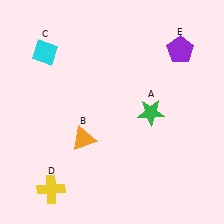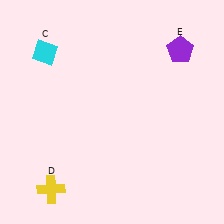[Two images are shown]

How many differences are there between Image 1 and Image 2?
There are 2 differences between the two images.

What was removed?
The green star (A), the orange triangle (B) were removed in Image 2.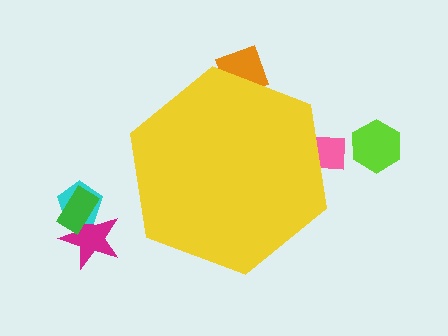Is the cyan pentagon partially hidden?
No, the cyan pentagon is fully visible.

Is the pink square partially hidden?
Yes, the pink square is partially hidden behind the yellow hexagon.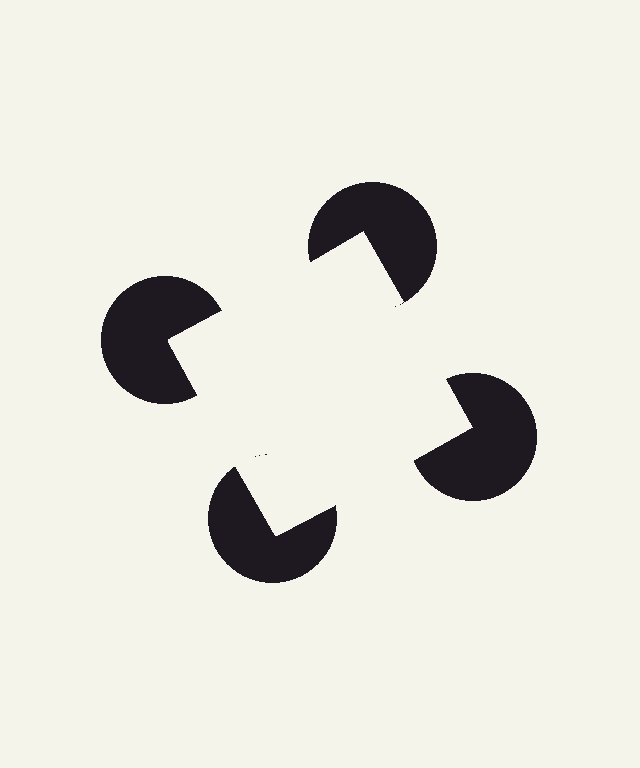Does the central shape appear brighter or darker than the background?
It typically appears slightly brighter than the background, even though no actual brightness change is drawn.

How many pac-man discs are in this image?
There are 4 — one at each vertex of the illusory square.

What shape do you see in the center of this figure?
An illusory square — its edges are inferred from the aligned wedge cuts in the pac-man discs, not physically drawn.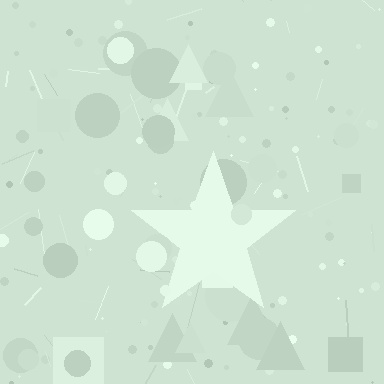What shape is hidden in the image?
A star is hidden in the image.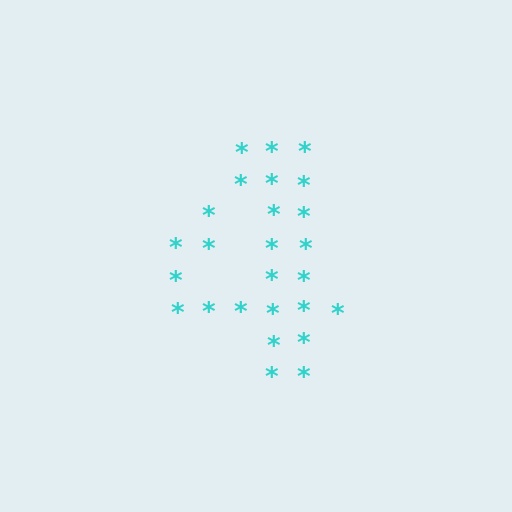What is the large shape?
The large shape is the digit 4.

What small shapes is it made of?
It is made of small asterisks.